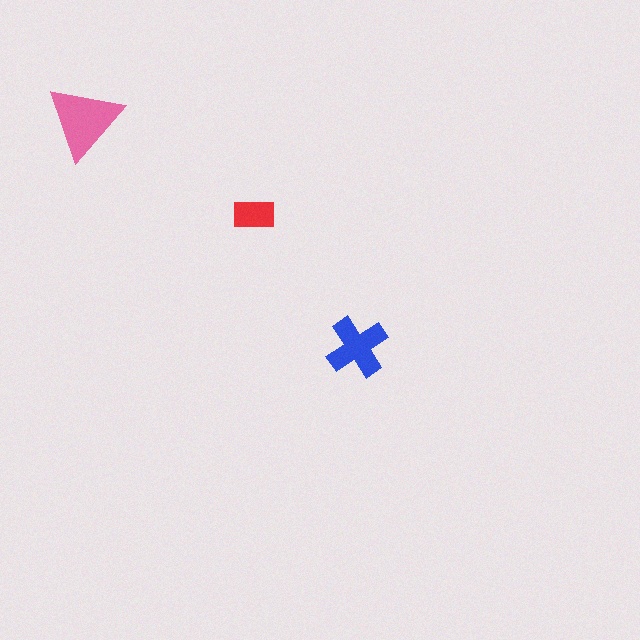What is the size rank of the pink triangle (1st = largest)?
1st.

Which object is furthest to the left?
The pink triangle is leftmost.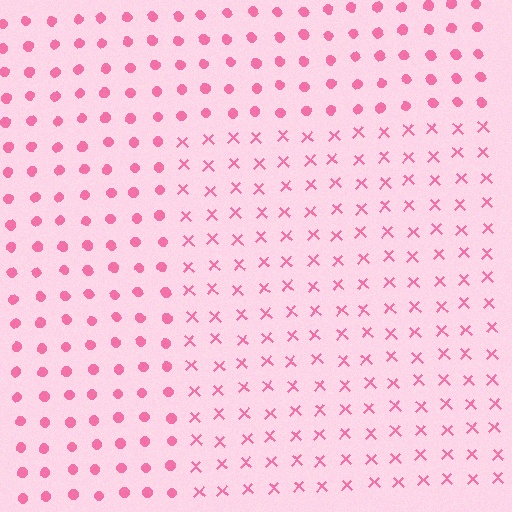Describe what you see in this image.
The image is filled with small pink elements arranged in a uniform grid. A rectangle-shaped region contains X marks, while the surrounding area contains circles. The boundary is defined purely by the change in element shape.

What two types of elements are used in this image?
The image uses X marks inside the rectangle region and circles outside it.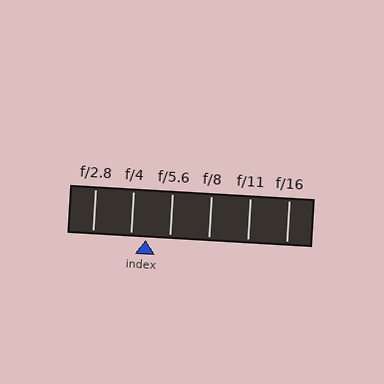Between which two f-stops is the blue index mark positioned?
The index mark is between f/4 and f/5.6.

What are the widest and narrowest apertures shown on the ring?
The widest aperture shown is f/2.8 and the narrowest is f/16.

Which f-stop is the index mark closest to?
The index mark is closest to f/4.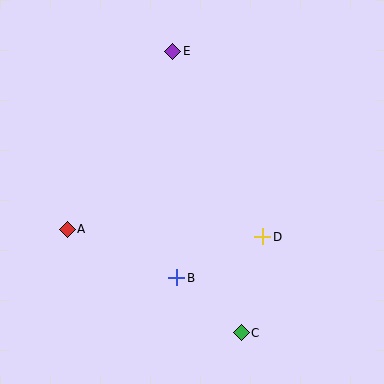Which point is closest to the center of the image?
Point D at (263, 237) is closest to the center.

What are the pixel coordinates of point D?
Point D is at (263, 237).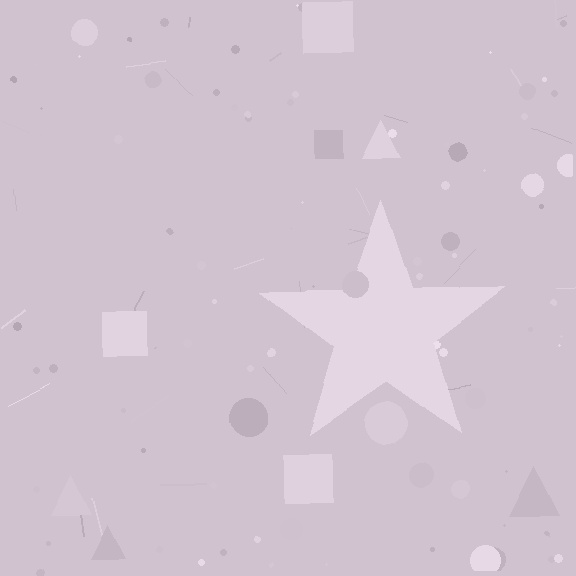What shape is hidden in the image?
A star is hidden in the image.